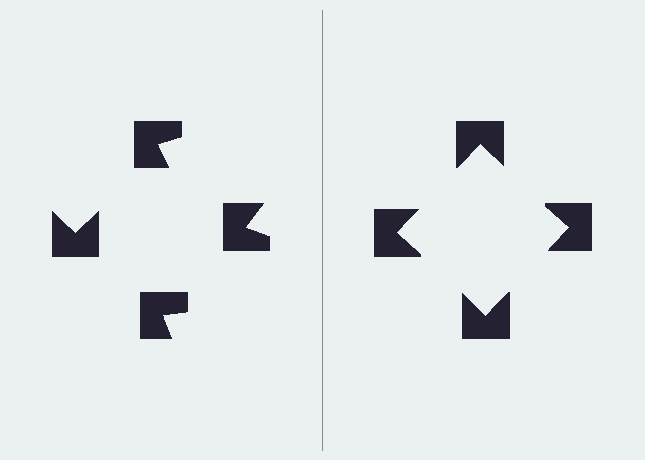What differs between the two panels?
The notched squares are positioned identically on both sides; only the wedge orientations differ. On the right they align to a square; on the left they are misaligned.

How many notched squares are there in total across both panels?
8 — 4 on each side.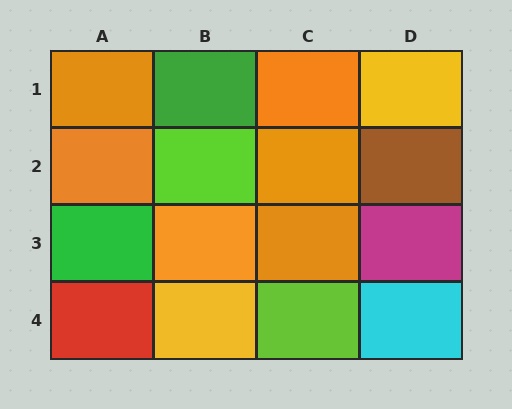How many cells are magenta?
1 cell is magenta.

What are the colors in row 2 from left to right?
Orange, lime, orange, brown.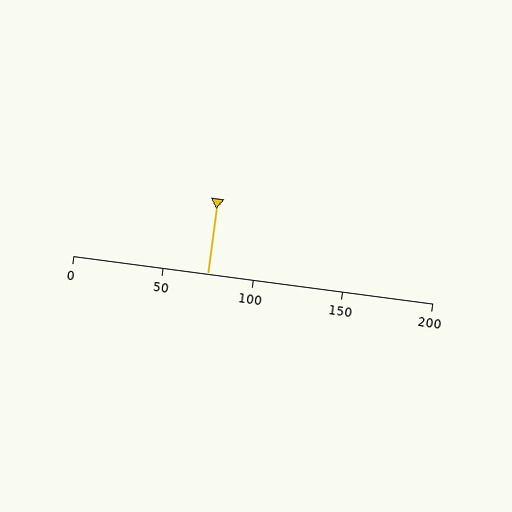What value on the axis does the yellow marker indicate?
The marker indicates approximately 75.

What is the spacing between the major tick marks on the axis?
The major ticks are spaced 50 apart.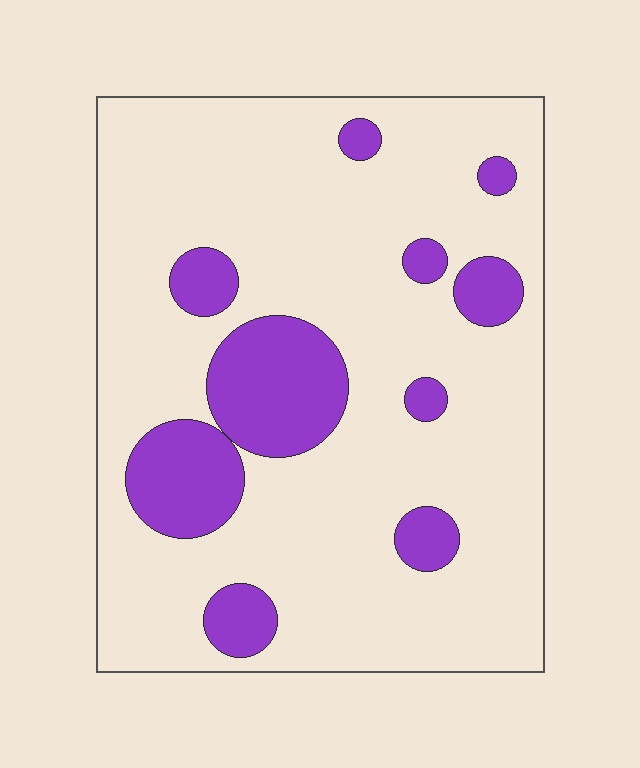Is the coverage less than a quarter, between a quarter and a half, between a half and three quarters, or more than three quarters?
Less than a quarter.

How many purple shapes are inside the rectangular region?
10.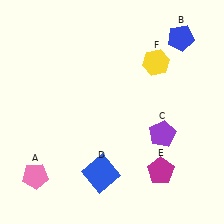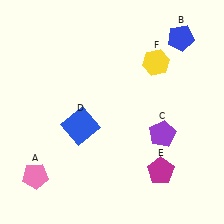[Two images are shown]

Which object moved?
The blue square (D) moved up.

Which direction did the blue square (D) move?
The blue square (D) moved up.